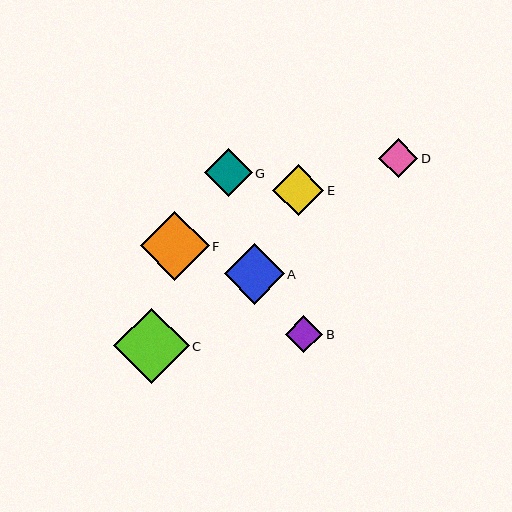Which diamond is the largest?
Diamond C is the largest with a size of approximately 76 pixels.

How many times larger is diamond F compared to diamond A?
Diamond F is approximately 1.1 times the size of diamond A.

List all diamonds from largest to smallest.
From largest to smallest: C, F, A, E, G, D, B.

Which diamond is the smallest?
Diamond B is the smallest with a size of approximately 37 pixels.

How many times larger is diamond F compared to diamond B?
Diamond F is approximately 1.9 times the size of diamond B.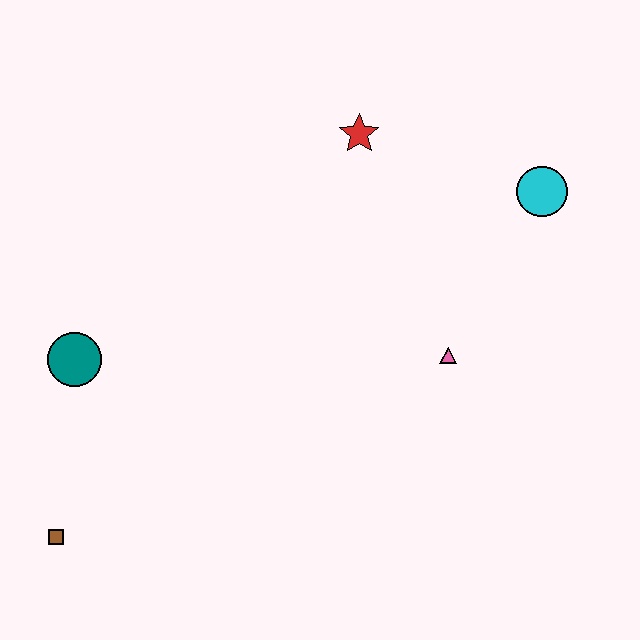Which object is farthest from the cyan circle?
The brown square is farthest from the cyan circle.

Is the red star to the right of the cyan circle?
No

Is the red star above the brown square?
Yes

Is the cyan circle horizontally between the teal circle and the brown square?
No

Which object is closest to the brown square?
The teal circle is closest to the brown square.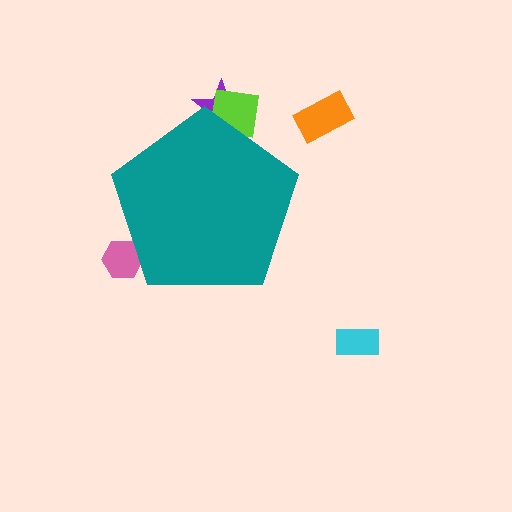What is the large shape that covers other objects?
A teal pentagon.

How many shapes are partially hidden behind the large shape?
3 shapes are partially hidden.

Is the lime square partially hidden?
Yes, the lime square is partially hidden behind the teal pentagon.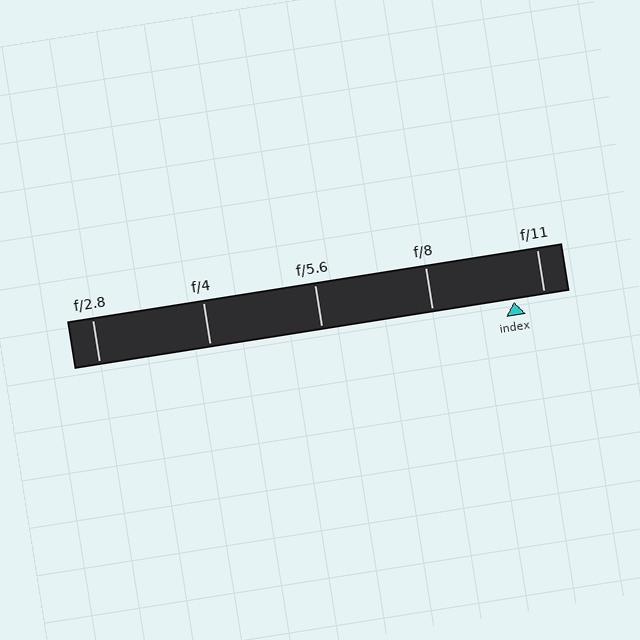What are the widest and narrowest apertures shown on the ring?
The widest aperture shown is f/2.8 and the narrowest is f/11.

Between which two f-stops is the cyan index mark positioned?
The index mark is between f/8 and f/11.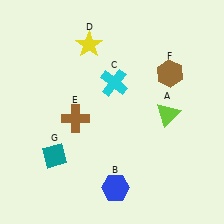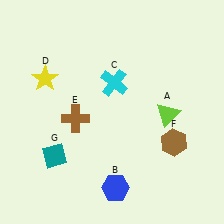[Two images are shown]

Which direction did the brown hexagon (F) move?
The brown hexagon (F) moved down.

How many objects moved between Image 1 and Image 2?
2 objects moved between the two images.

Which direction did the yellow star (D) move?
The yellow star (D) moved left.